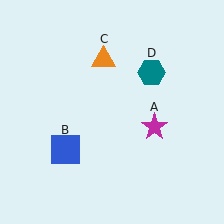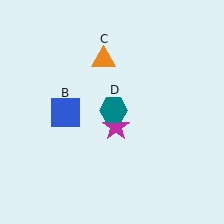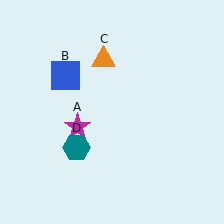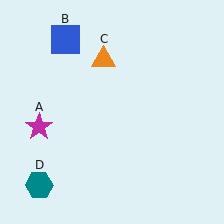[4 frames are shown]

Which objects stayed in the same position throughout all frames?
Orange triangle (object C) remained stationary.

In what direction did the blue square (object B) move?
The blue square (object B) moved up.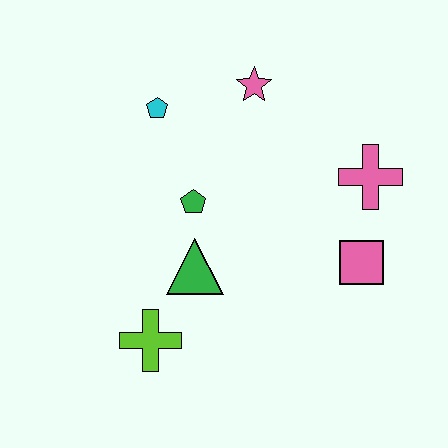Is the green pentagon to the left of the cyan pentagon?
No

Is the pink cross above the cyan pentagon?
No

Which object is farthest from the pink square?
The cyan pentagon is farthest from the pink square.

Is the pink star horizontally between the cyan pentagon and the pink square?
Yes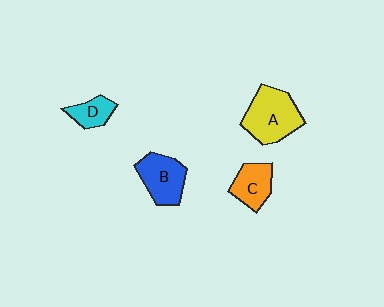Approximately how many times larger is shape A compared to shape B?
Approximately 1.3 times.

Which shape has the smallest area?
Shape D (cyan).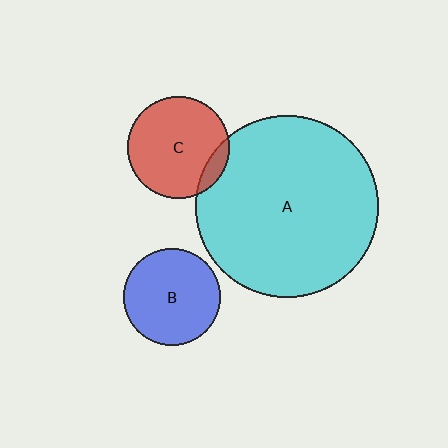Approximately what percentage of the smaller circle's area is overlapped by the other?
Approximately 10%.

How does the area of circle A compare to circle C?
Approximately 3.3 times.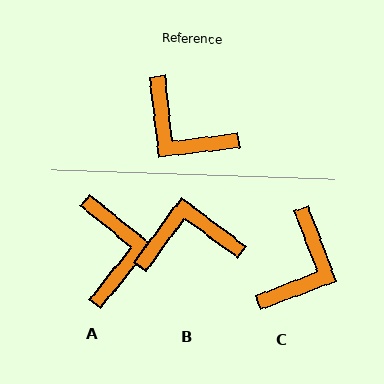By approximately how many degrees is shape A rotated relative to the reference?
Approximately 134 degrees counter-clockwise.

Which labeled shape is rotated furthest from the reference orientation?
A, about 134 degrees away.